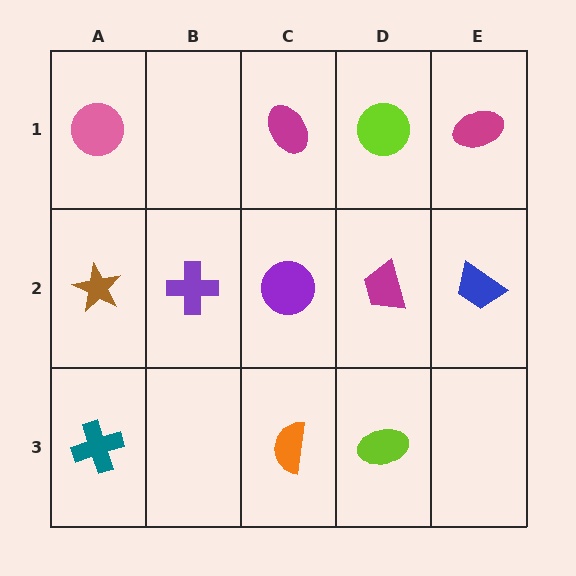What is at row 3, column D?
A lime ellipse.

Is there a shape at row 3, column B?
No, that cell is empty.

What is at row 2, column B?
A purple cross.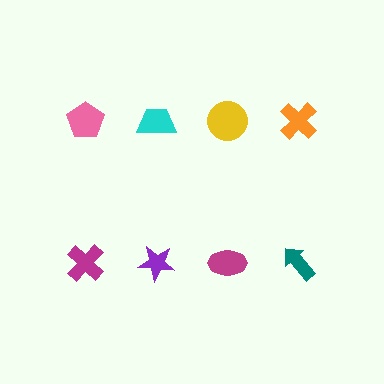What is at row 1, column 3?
A yellow circle.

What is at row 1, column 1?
A pink pentagon.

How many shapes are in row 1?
4 shapes.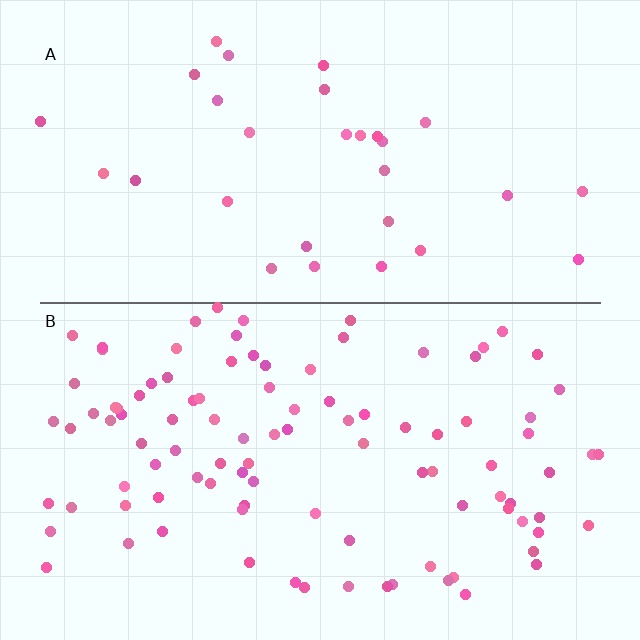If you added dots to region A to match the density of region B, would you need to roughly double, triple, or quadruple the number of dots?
Approximately triple.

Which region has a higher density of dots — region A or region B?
B (the bottom).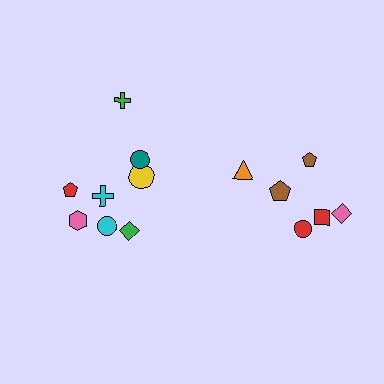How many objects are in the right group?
There are 6 objects.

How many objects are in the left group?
There are 8 objects.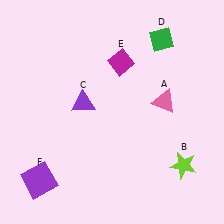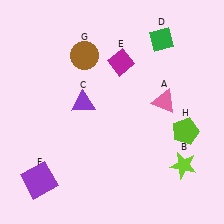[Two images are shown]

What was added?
A brown circle (G), a lime pentagon (H) were added in Image 2.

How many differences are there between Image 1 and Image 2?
There are 2 differences between the two images.